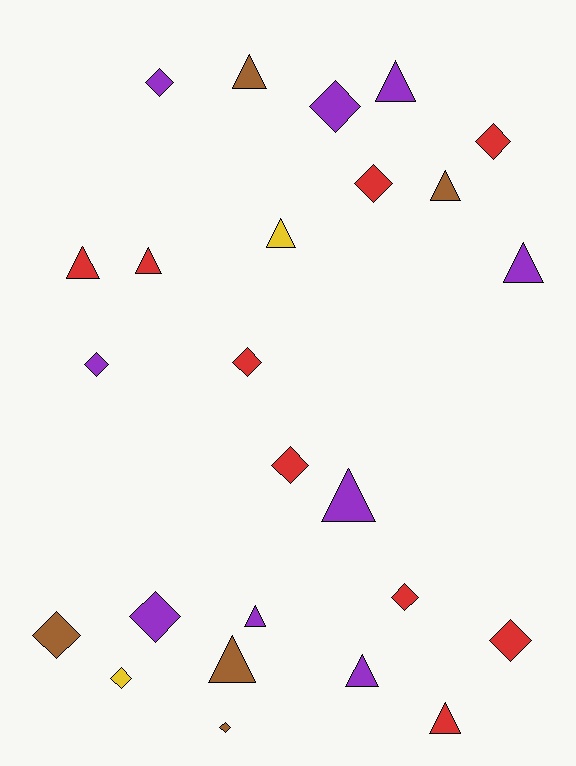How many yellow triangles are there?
There is 1 yellow triangle.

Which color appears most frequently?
Red, with 9 objects.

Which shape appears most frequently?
Diamond, with 13 objects.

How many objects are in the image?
There are 25 objects.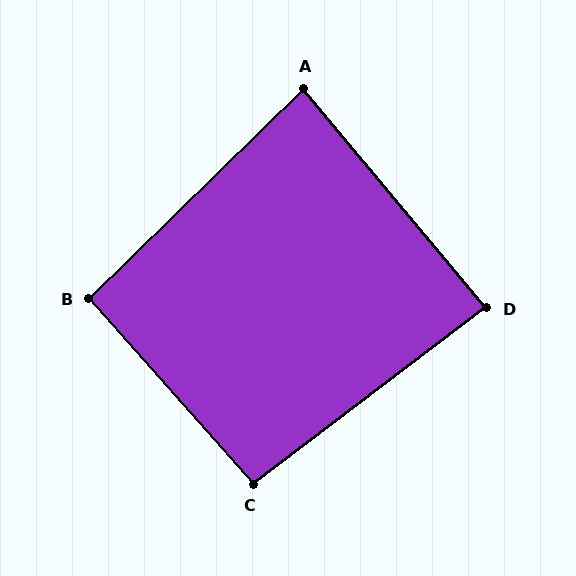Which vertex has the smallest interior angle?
A, at approximately 86 degrees.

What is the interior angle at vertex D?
Approximately 87 degrees (approximately right).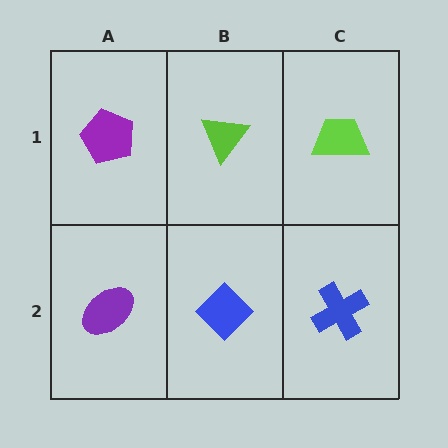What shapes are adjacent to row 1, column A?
A purple ellipse (row 2, column A), a lime triangle (row 1, column B).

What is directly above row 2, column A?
A purple pentagon.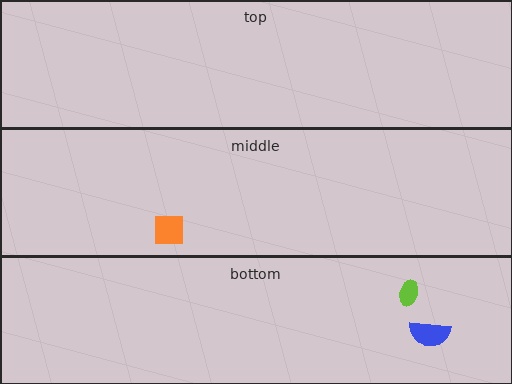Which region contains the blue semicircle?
The bottom region.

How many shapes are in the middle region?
1.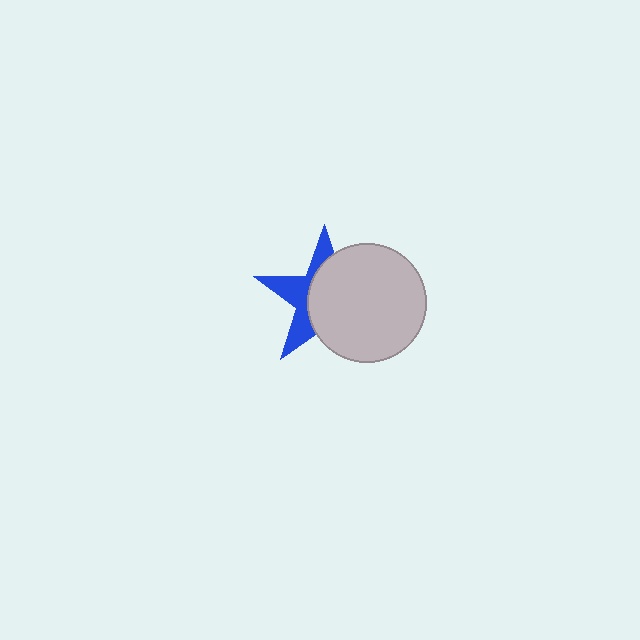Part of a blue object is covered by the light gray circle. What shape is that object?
It is a star.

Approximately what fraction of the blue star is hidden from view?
Roughly 61% of the blue star is hidden behind the light gray circle.